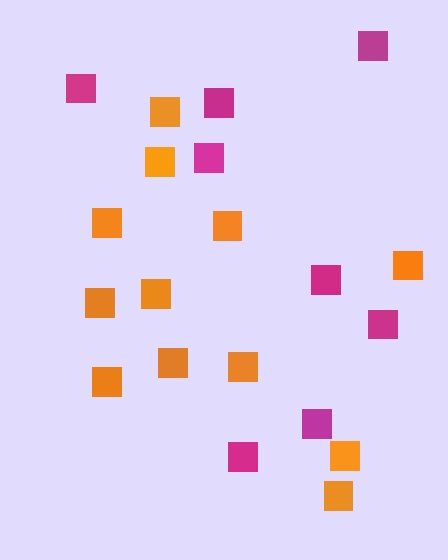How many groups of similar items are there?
There are 2 groups: one group of magenta squares (8) and one group of orange squares (12).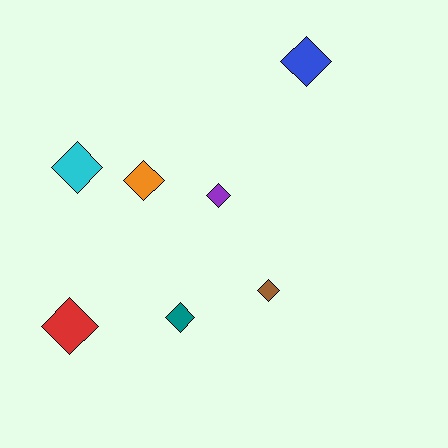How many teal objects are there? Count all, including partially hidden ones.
There is 1 teal object.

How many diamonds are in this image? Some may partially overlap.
There are 7 diamonds.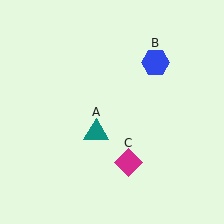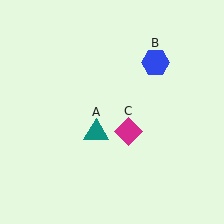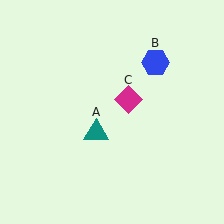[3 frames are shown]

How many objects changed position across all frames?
1 object changed position: magenta diamond (object C).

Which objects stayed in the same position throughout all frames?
Teal triangle (object A) and blue hexagon (object B) remained stationary.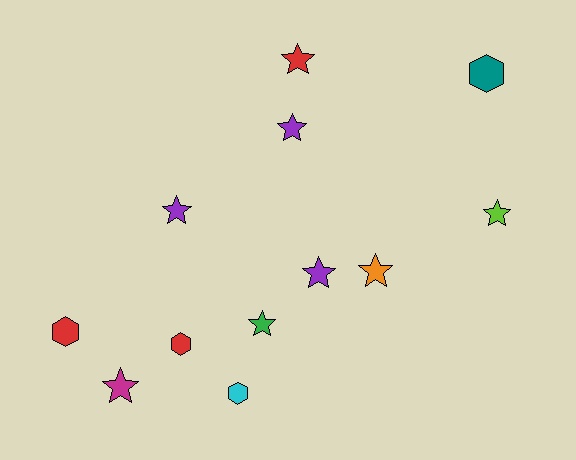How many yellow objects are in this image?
There are no yellow objects.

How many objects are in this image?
There are 12 objects.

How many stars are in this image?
There are 8 stars.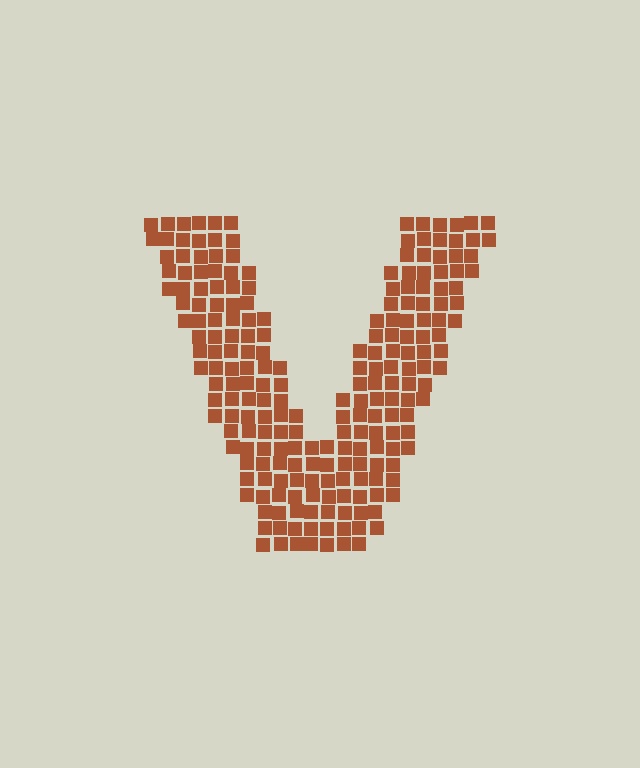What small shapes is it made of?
It is made of small squares.